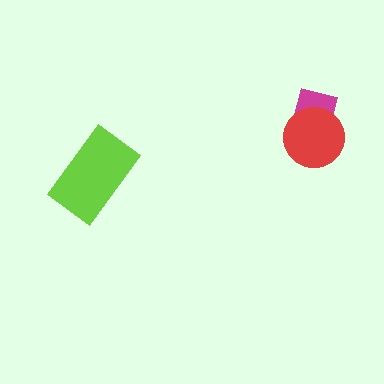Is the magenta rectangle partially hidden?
Yes, it is partially covered by another shape.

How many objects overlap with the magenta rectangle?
1 object overlaps with the magenta rectangle.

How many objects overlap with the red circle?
1 object overlaps with the red circle.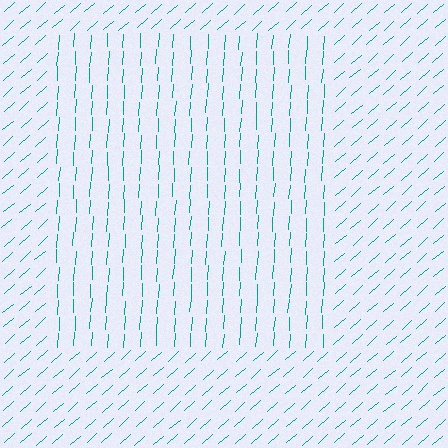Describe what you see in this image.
The image is filled with small teal line segments. A rectangle region in the image has lines oriented differently from the surrounding lines, creating a visible texture boundary.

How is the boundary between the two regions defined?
The boundary is defined purely by a change in line orientation (approximately 45 degrees difference). All lines are the same color and thickness.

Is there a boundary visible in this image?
Yes, there is a texture boundary formed by a change in line orientation.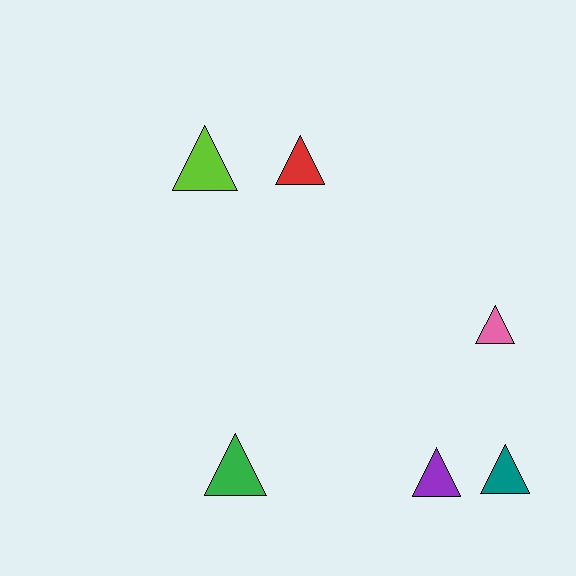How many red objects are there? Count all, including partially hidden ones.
There is 1 red object.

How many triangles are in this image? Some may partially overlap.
There are 6 triangles.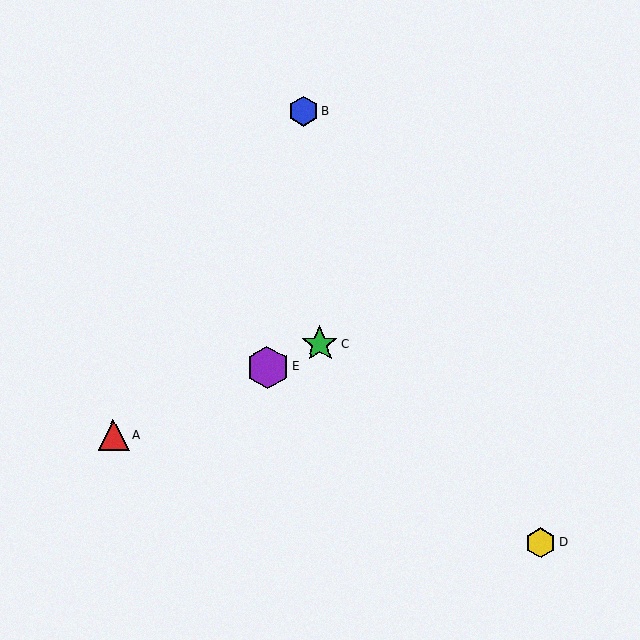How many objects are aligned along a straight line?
3 objects (A, C, E) are aligned along a straight line.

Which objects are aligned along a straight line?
Objects A, C, E are aligned along a straight line.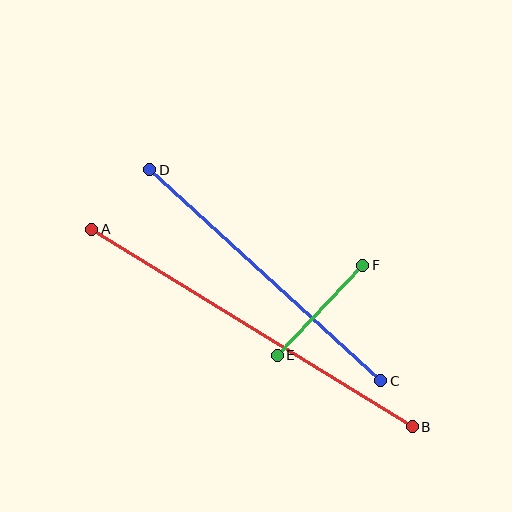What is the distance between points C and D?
The distance is approximately 313 pixels.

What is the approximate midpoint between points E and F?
The midpoint is at approximately (320, 310) pixels.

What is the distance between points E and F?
The distance is approximately 124 pixels.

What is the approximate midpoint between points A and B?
The midpoint is at approximately (252, 328) pixels.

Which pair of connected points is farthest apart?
Points A and B are farthest apart.